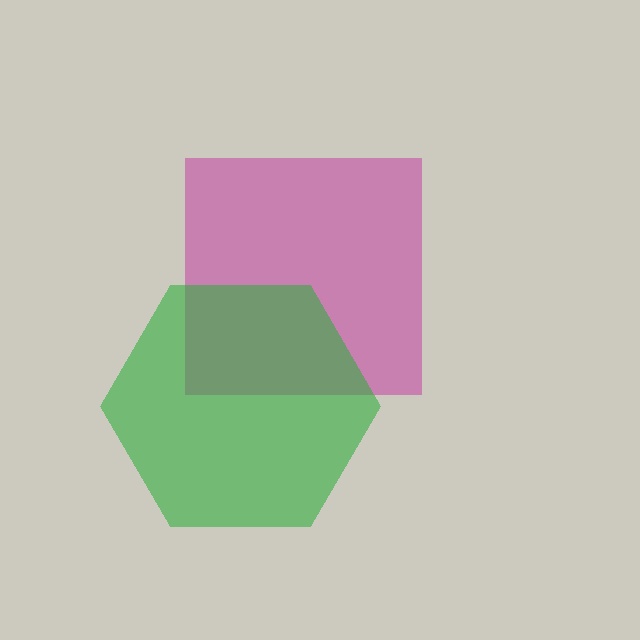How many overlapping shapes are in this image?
There are 2 overlapping shapes in the image.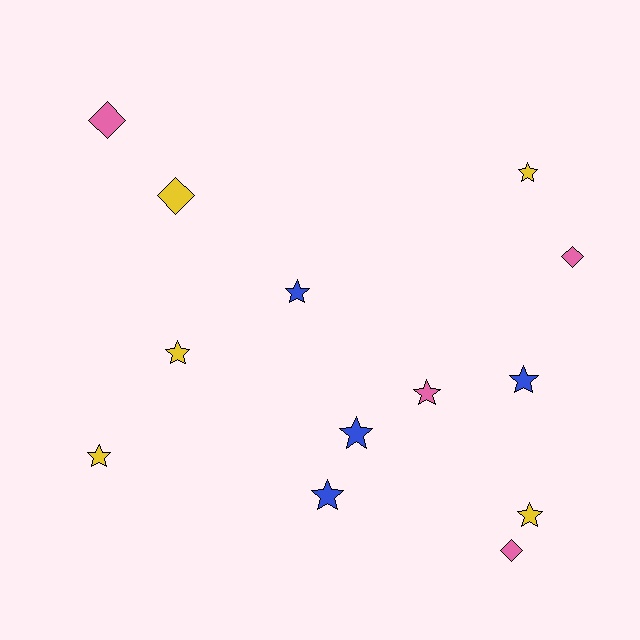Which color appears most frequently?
Yellow, with 5 objects.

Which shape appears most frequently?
Star, with 9 objects.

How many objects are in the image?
There are 13 objects.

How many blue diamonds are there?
There are no blue diamonds.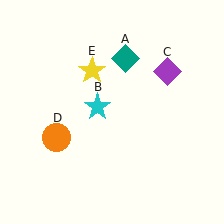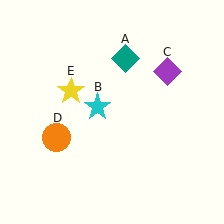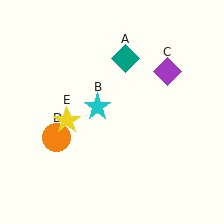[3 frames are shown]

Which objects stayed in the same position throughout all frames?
Teal diamond (object A) and cyan star (object B) and purple diamond (object C) and orange circle (object D) remained stationary.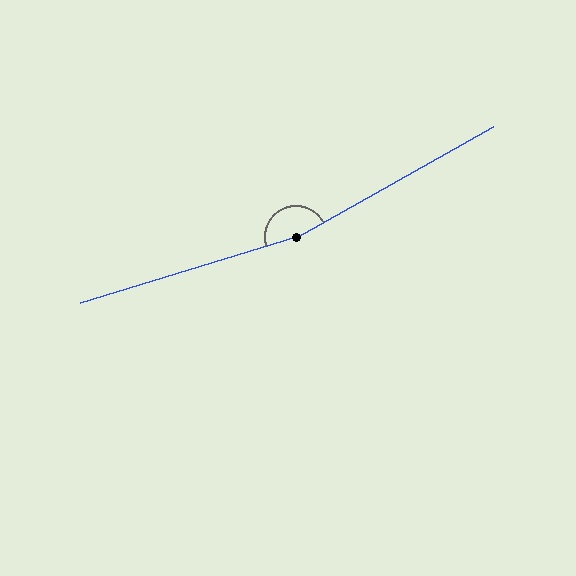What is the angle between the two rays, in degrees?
Approximately 168 degrees.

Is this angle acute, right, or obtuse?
It is obtuse.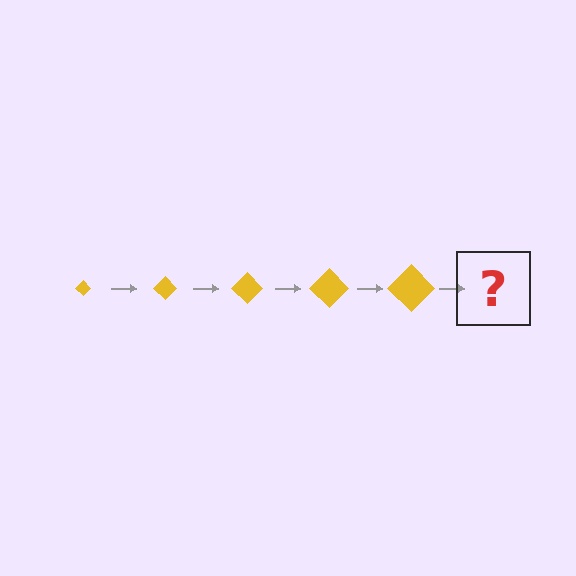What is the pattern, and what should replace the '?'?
The pattern is that the diamond gets progressively larger each step. The '?' should be a yellow diamond, larger than the previous one.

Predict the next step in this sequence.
The next step is a yellow diamond, larger than the previous one.